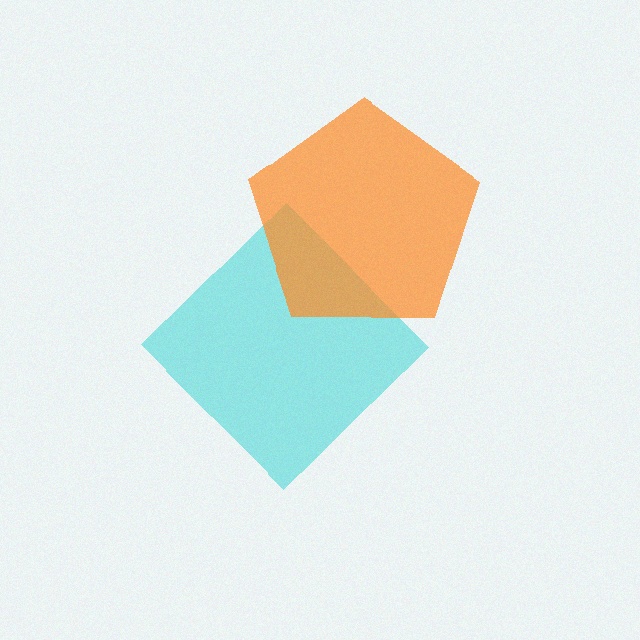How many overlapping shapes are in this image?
There are 2 overlapping shapes in the image.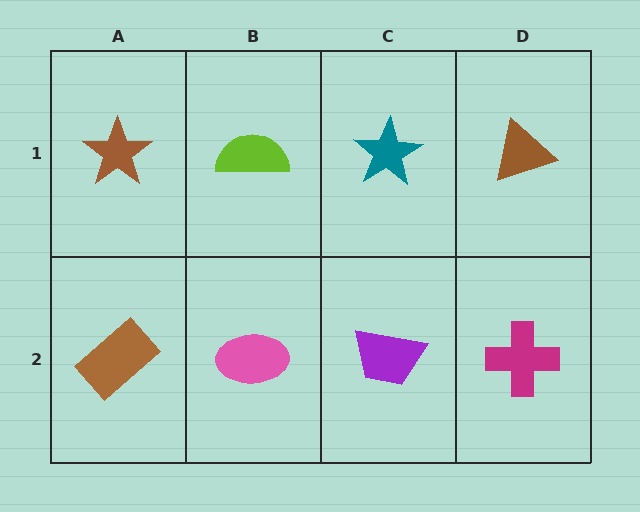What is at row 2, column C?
A purple trapezoid.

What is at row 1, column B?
A lime semicircle.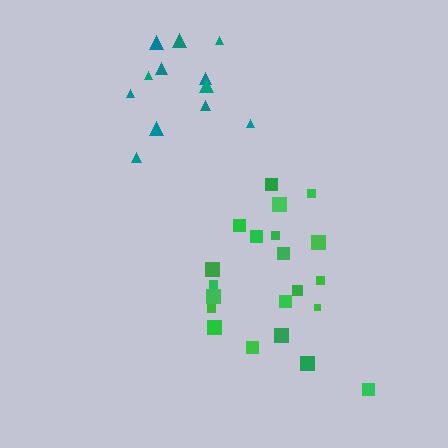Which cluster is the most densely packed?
Teal.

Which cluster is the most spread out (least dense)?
Green.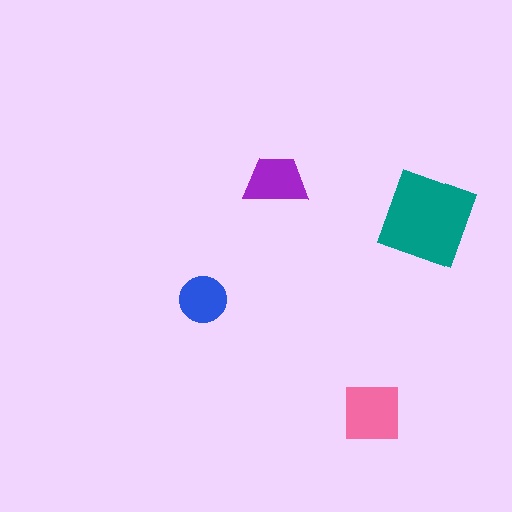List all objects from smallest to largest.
The blue circle, the purple trapezoid, the pink square, the teal diamond.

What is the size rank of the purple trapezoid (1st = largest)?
3rd.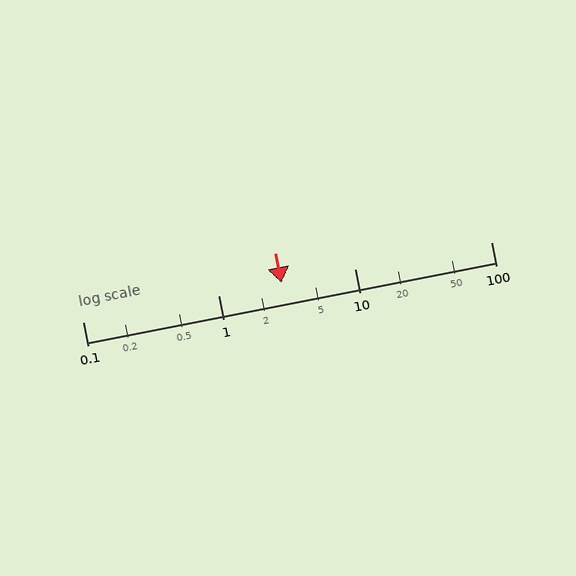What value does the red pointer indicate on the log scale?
The pointer indicates approximately 2.9.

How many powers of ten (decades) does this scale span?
The scale spans 3 decades, from 0.1 to 100.